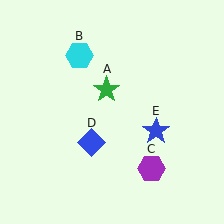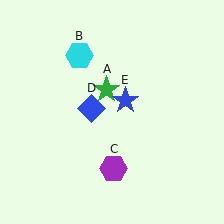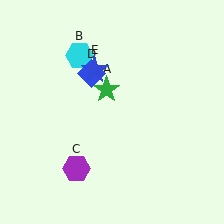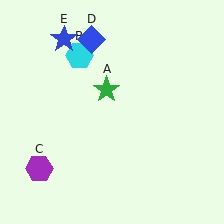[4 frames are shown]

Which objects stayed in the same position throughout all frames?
Green star (object A) and cyan hexagon (object B) remained stationary.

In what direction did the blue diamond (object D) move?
The blue diamond (object D) moved up.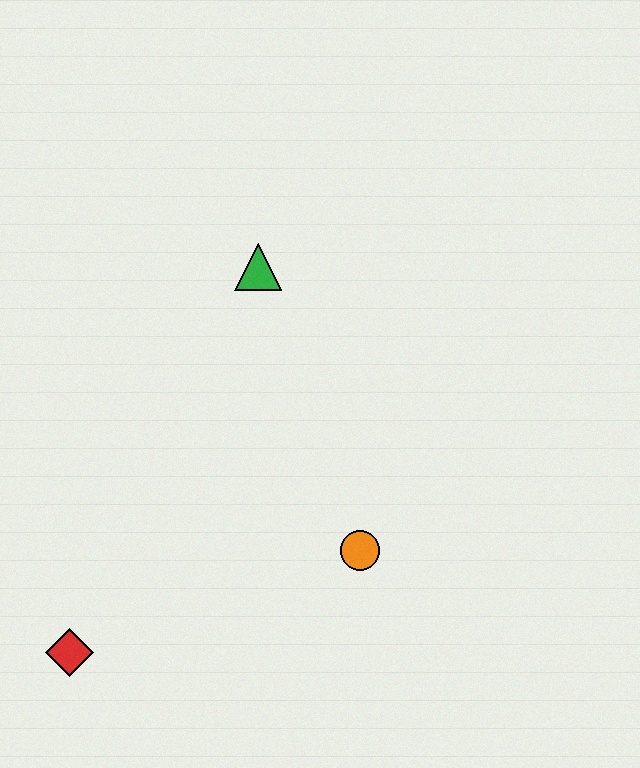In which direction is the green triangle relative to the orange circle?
The green triangle is above the orange circle.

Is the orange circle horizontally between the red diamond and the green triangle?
No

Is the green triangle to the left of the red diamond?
No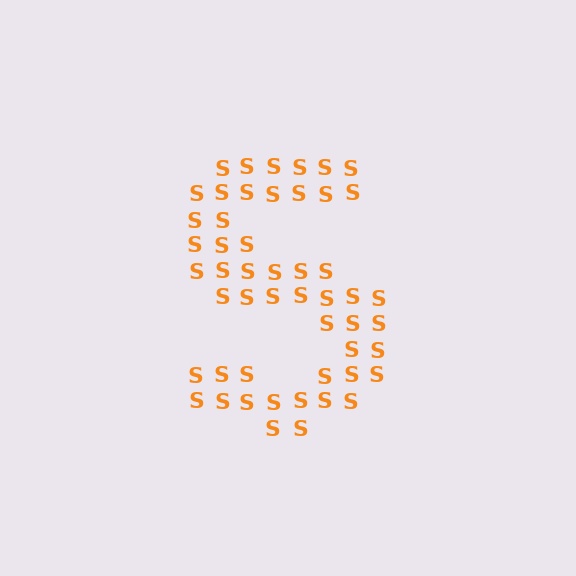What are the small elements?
The small elements are letter S's.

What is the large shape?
The large shape is the letter S.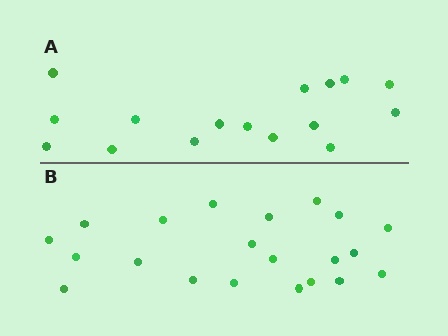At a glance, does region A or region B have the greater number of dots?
Region B (the bottom region) has more dots.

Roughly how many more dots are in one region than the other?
Region B has about 5 more dots than region A.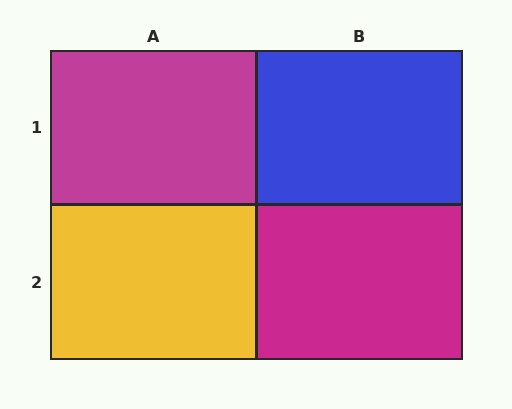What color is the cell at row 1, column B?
Blue.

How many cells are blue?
1 cell is blue.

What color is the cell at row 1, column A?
Magenta.